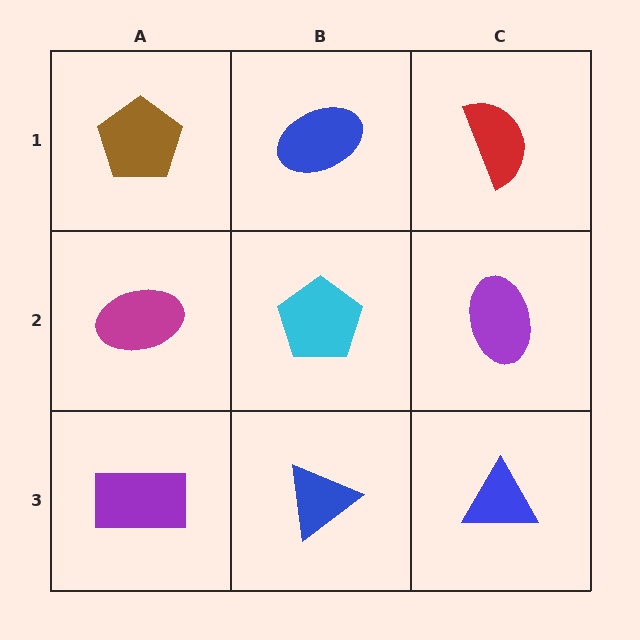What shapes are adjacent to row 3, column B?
A cyan pentagon (row 2, column B), a purple rectangle (row 3, column A), a blue triangle (row 3, column C).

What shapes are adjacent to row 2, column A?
A brown pentagon (row 1, column A), a purple rectangle (row 3, column A), a cyan pentagon (row 2, column B).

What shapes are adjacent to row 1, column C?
A purple ellipse (row 2, column C), a blue ellipse (row 1, column B).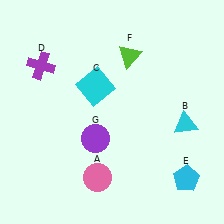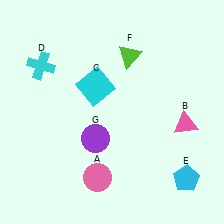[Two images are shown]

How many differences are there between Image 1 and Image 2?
There are 2 differences between the two images.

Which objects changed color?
B changed from cyan to pink. D changed from purple to cyan.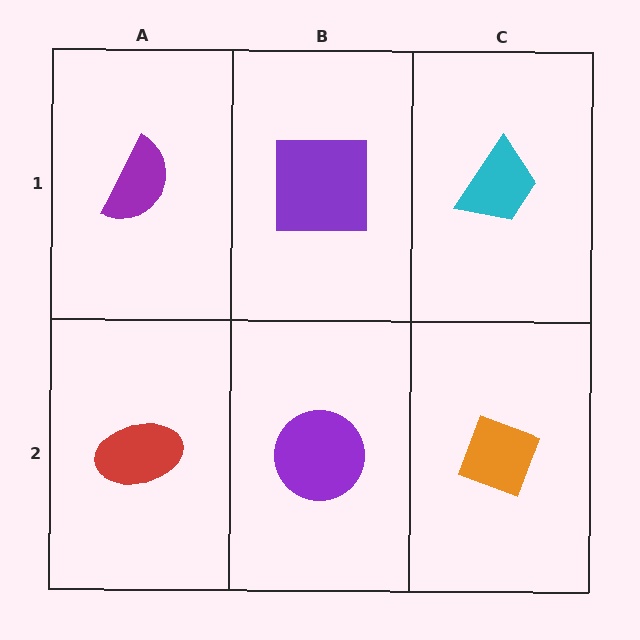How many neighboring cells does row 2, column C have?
2.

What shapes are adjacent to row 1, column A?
A red ellipse (row 2, column A), a purple square (row 1, column B).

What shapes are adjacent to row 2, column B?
A purple square (row 1, column B), a red ellipse (row 2, column A), an orange diamond (row 2, column C).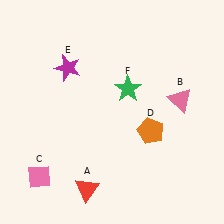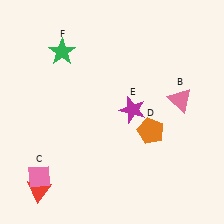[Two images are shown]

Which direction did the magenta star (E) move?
The magenta star (E) moved right.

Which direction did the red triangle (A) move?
The red triangle (A) moved left.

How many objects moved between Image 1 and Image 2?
3 objects moved between the two images.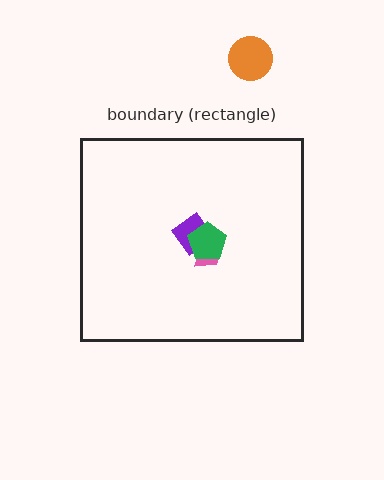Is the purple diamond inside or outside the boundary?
Inside.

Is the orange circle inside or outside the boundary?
Outside.